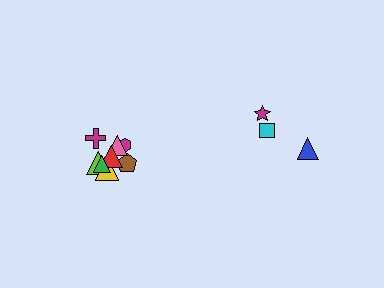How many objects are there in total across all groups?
There are 11 objects.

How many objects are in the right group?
There are 3 objects.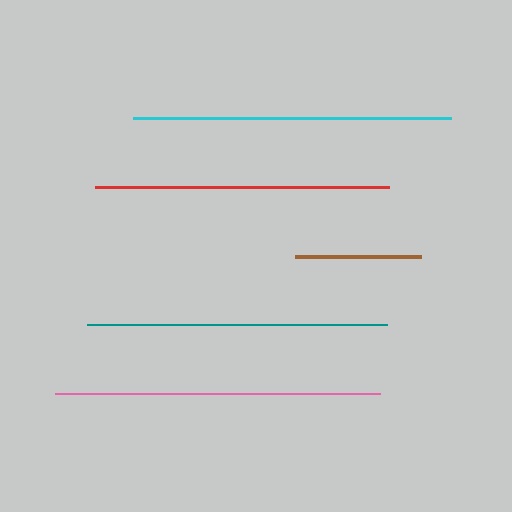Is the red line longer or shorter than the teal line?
The teal line is longer than the red line.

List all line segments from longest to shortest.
From longest to shortest: pink, cyan, teal, red, brown.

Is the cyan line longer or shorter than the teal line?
The cyan line is longer than the teal line.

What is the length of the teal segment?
The teal segment is approximately 300 pixels long.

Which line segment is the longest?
The pink line is the longest at approximately 325 pixels.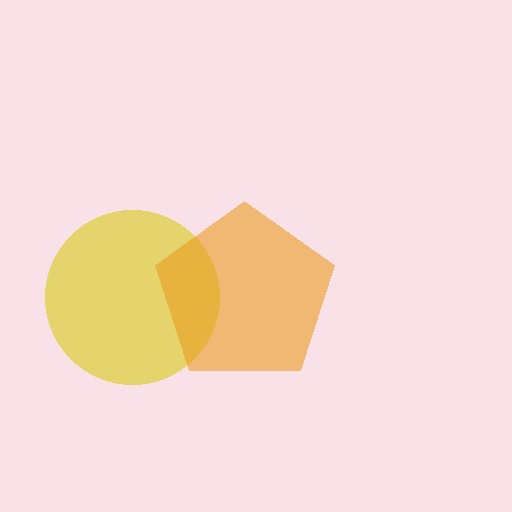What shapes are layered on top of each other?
The layered shapes are: a yellow circle, an orange pentagon.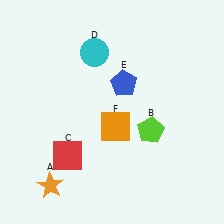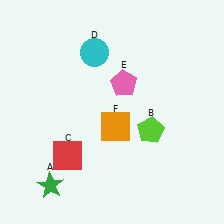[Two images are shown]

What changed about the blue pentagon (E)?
In Image 1, E is blue. In Image 2, it changed to pink.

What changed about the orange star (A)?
In Image 1, A is orange. In Image 2, it changed to green.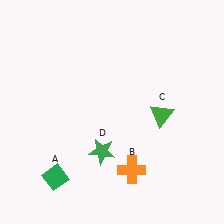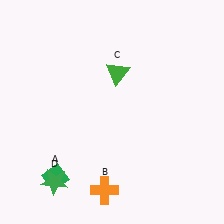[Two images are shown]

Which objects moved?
The objects that moved are: the orange cross (B), the green triangle (C), the green star (D).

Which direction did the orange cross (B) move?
The orange cross (B) moved left.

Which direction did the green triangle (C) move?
The green triangle (C) moved left.